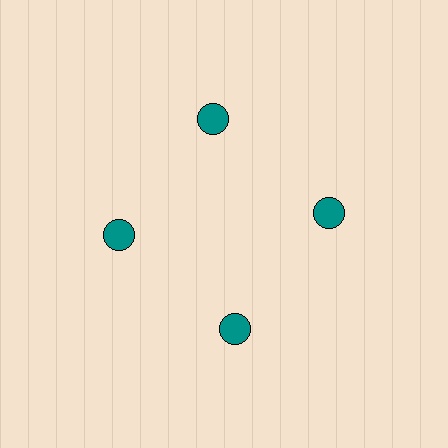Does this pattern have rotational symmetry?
Yes, this pattern has 4-fold rotational symmetry. It looks the same after rotating 90 degrees around the center.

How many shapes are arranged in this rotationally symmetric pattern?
There are 4 shapes, arranged in 4 groups of 1.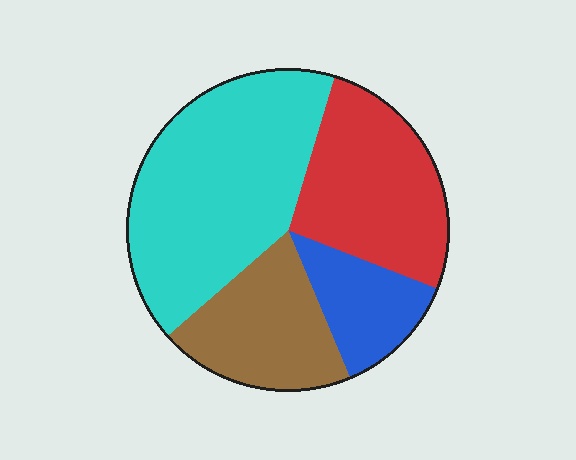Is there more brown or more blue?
Brown.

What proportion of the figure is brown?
Brown takes up about one fifth (1/5) of the figure.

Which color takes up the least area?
Blue, at roughly 15%.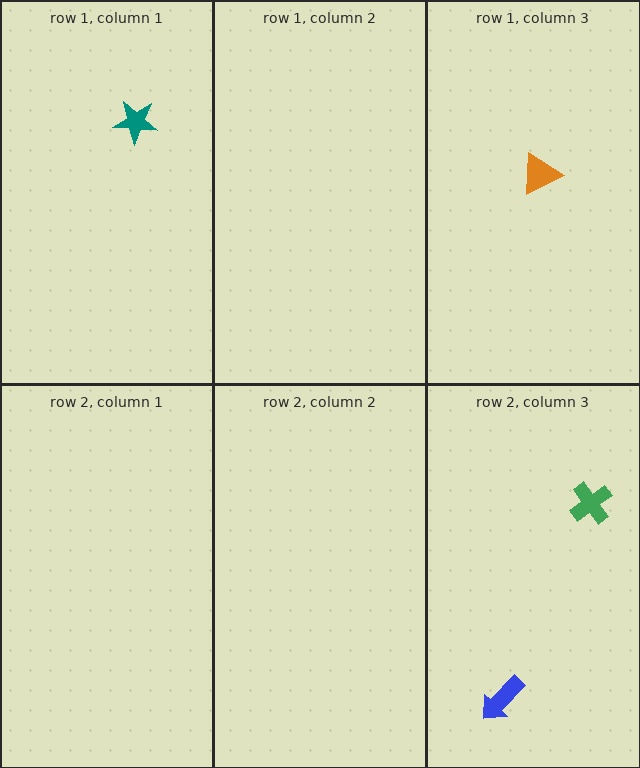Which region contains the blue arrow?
The row 2, column 3 region.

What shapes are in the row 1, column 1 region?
The teal star.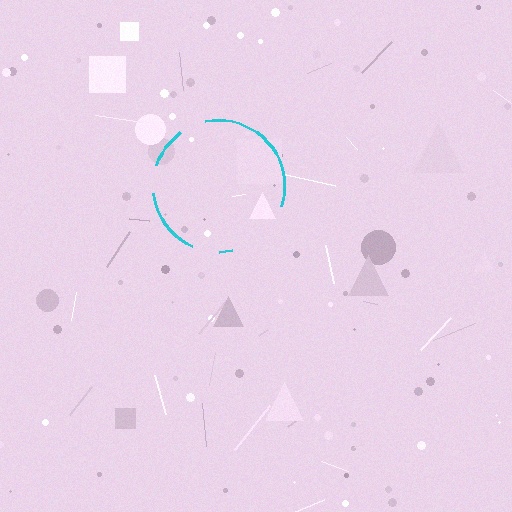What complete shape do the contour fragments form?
The contour fragments form a circle.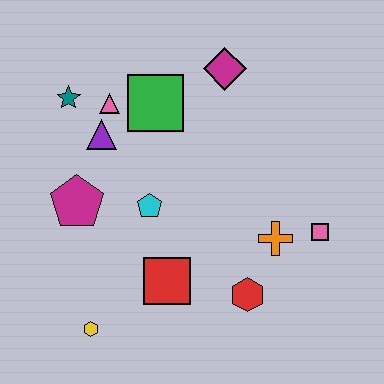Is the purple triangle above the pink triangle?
No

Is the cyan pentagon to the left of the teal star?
No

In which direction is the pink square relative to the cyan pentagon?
The pink square is to the right of the cyan pentagon.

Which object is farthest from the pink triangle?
The pink square is farthest from the pink triangle.